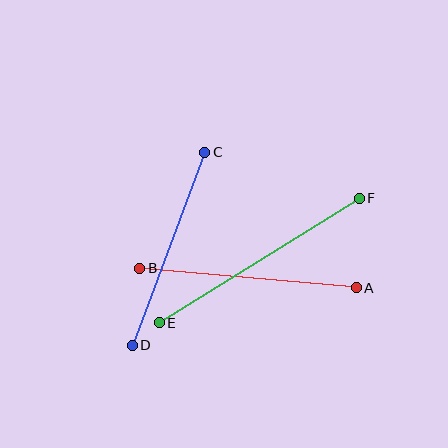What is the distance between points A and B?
The distance is approximately 217 pixels.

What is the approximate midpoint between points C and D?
The midpoint is at approximately (168, 249) pixels.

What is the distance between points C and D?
The distance is approximately 206 pixels.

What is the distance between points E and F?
The distance is approximately 236 pixels.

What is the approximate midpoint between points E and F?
The midpoint is at approximately (259, 261) pixels.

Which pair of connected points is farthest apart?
Points E and F are farthest apart.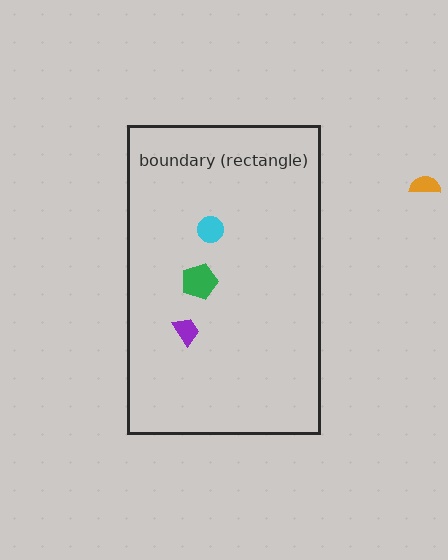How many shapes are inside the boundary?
3 inside, 1 outside.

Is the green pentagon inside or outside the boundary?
Inside.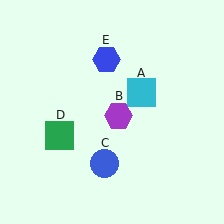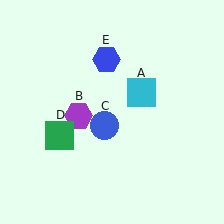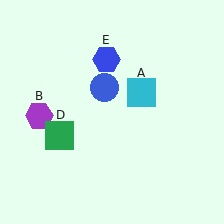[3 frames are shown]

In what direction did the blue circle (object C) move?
The blue circle (object C) moved up.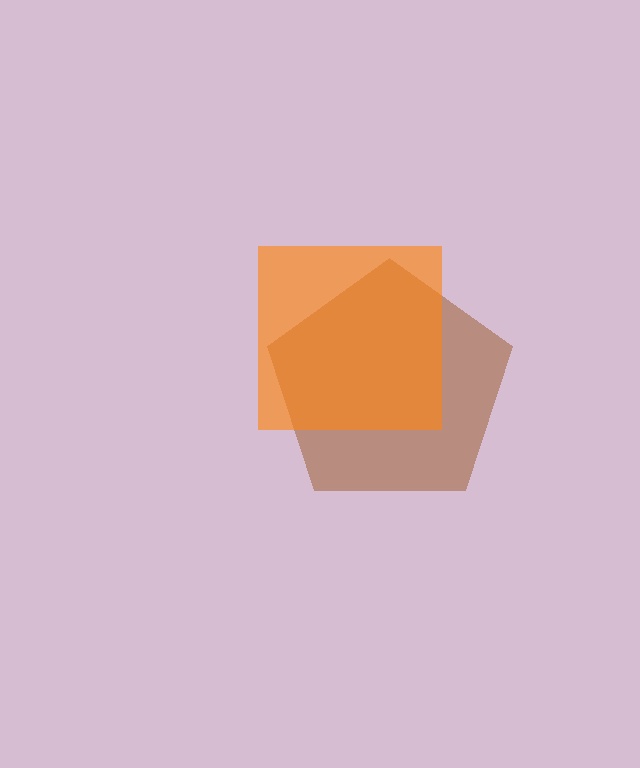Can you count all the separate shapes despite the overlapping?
Yes, there are 2 separate shapes.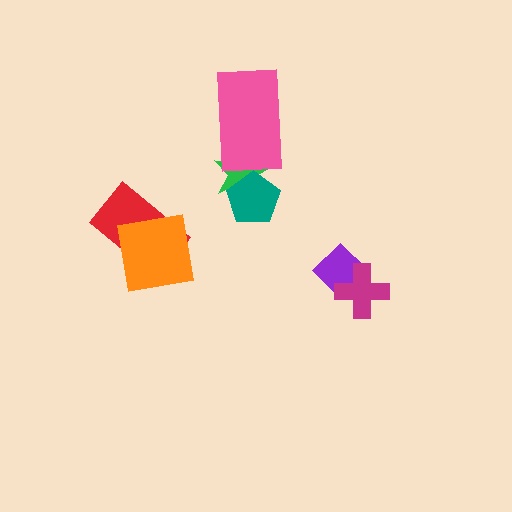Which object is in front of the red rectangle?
The orange square is in front of the red rectangle.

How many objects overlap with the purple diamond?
1 object overlaps with the purple diamond.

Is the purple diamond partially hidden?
Yes, it is partially covered by another shape.